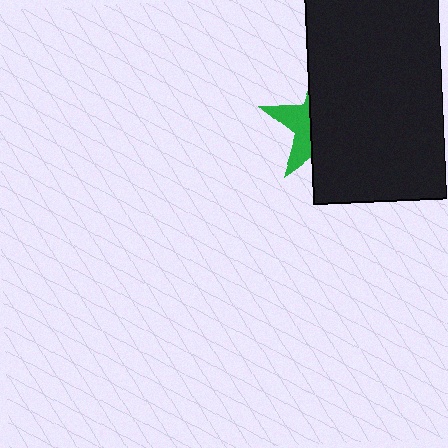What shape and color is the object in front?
The object in front is a black rectangle.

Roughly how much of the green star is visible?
A small part of it is visible (roughly 33%).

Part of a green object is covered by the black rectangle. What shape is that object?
It is a star.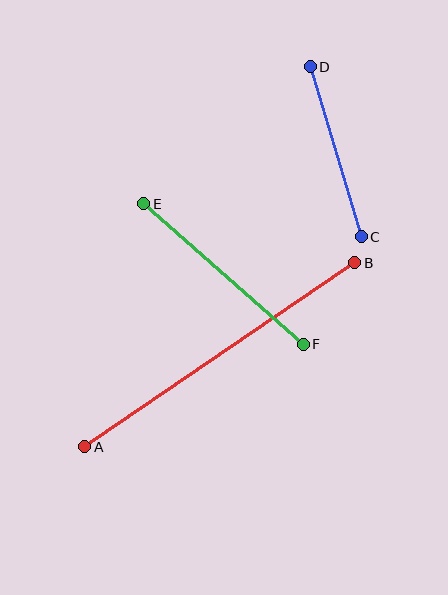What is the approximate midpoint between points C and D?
The midpoint is at approximately (336, 152) pixels.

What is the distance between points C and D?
The distance is approximately 178 pixels.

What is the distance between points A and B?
The distance is approximately 327 pixels.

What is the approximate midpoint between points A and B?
The midpoint is at approximately (220, 355) pixels.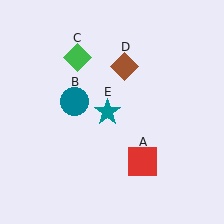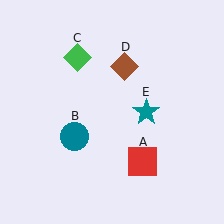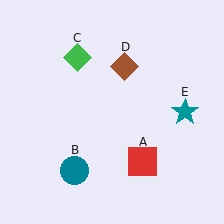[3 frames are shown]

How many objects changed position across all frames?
2 objects changed position: teal circle (object B), teal star (object E).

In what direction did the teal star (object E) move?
The teal star (object E) moved right.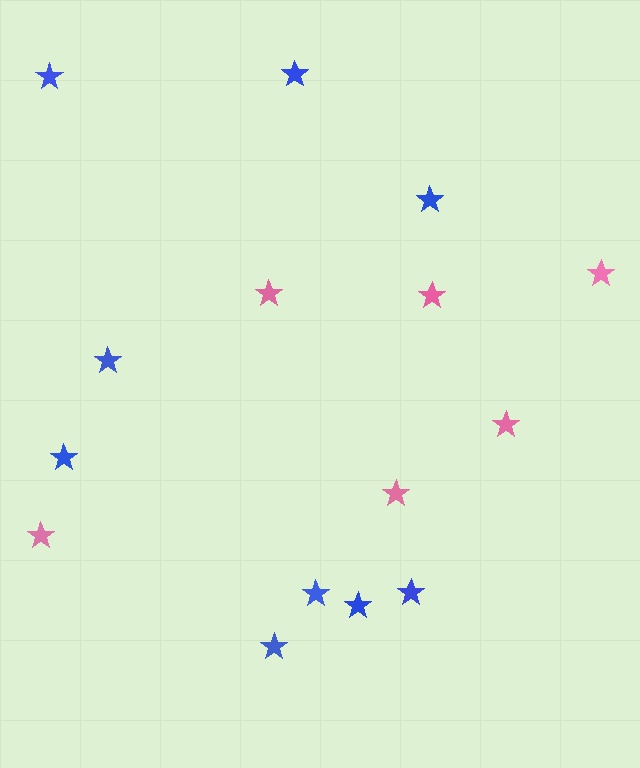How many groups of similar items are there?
There are 2 groups: one group of blue stars (9) and one group of pink stars (6).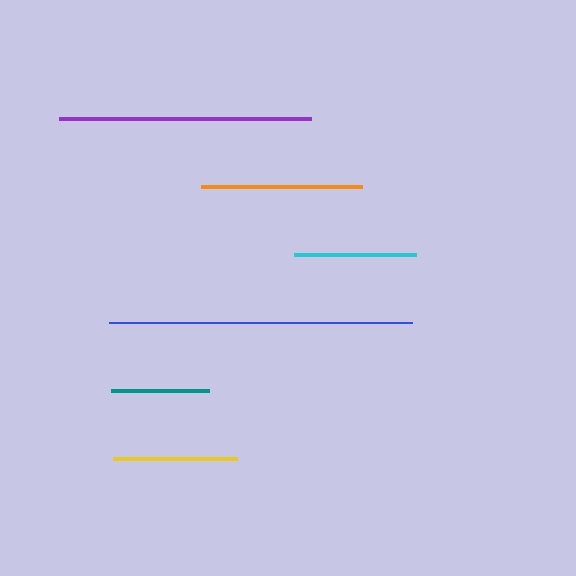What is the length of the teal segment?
The teal segment is approximately 98 pixels long.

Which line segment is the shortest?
The teal line is the shortest at approximately 98 pixels.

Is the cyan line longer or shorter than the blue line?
The blue line is longer than the cyan line.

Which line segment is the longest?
The blue line is the longest at approximately 303 pixels.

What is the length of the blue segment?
The blue segment is approximately 303 pixels long.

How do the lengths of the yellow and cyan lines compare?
The yellow and cyan lines are approximately the same length.